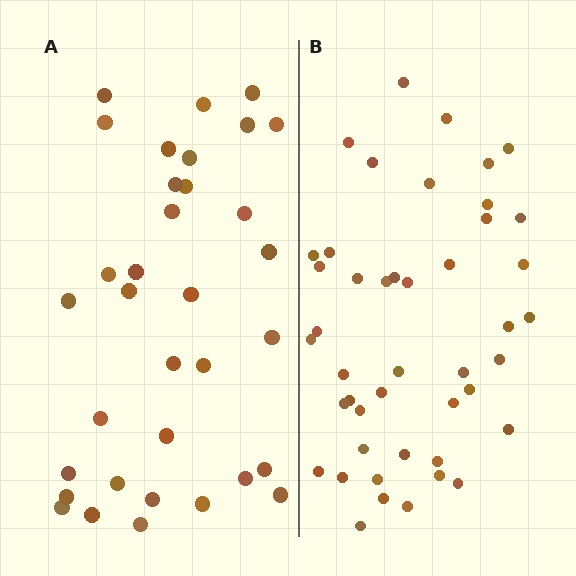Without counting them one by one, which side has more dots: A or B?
Region B (the right region) has more dots.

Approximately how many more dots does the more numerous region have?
Region B has roughly 12 or so more dots than region A.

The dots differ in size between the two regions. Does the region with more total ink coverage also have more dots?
No. Region A has more total ink coverage because its dots are larger, but region B actually contains more individual dots. Total area can be misleading — the number of items is what matters here.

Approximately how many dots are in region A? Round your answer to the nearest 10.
About 30 dots. (The exact count is 34, which rounds to 30.)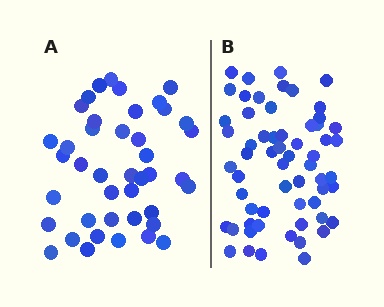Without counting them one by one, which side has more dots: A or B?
Region B (the right region) has more dots.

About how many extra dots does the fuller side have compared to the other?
Region B has approximately 20 more dots than region A.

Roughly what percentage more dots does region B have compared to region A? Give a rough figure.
About 45% more.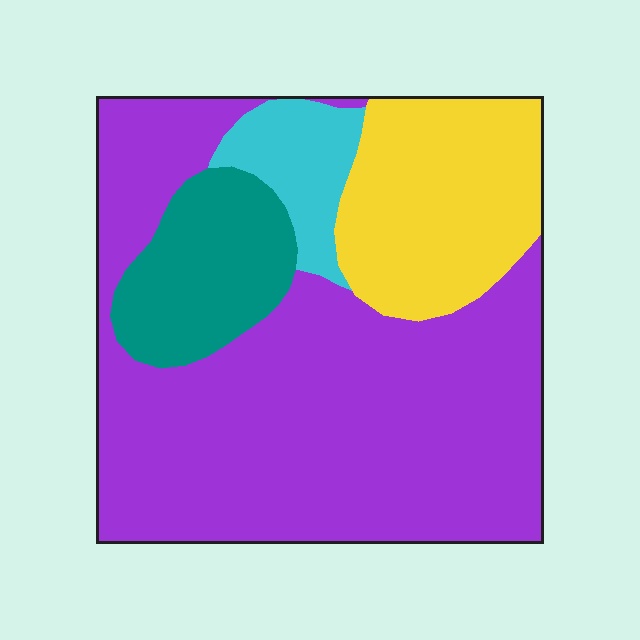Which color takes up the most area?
Purple, at roughly 60%.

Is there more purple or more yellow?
Purple.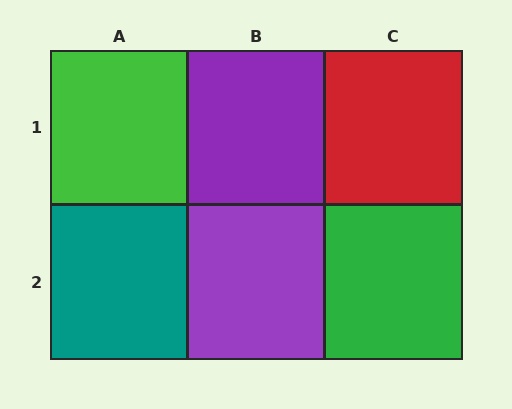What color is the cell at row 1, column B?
Purple.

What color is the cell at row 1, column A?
Green.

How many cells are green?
2 cells are green.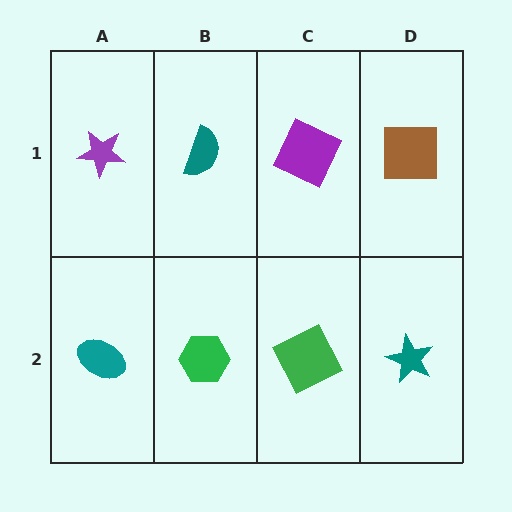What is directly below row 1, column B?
A green hexagon.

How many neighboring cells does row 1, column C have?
3.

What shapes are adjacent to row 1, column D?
A teal star (row 2, column D), a purple square (row 1, column C).